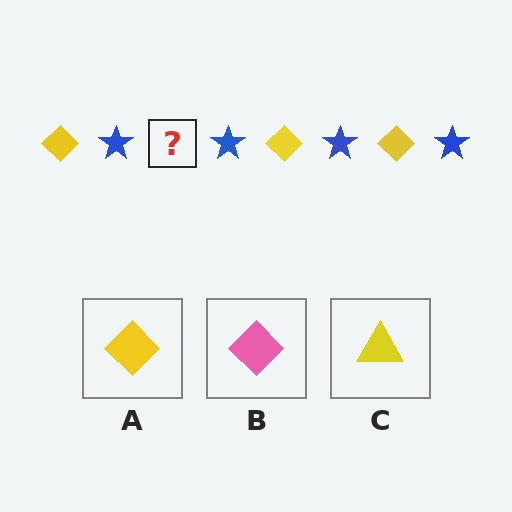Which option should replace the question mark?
Option A.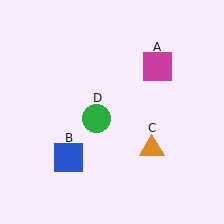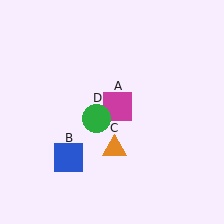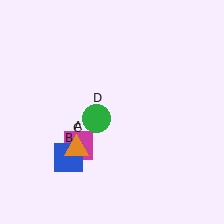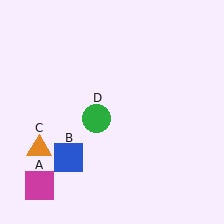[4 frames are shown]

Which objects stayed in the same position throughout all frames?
Blue square (object B) and green circle (object D) remained stationary.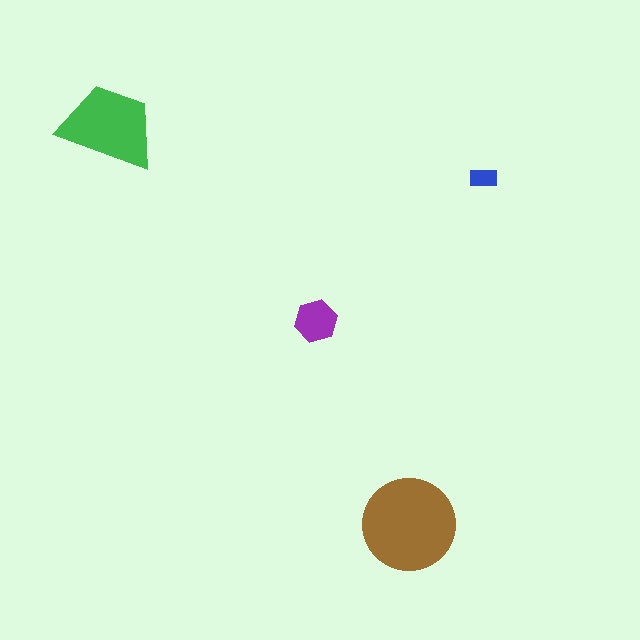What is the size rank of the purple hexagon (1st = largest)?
3rd.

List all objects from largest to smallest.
The brown circle, the green trapezoid, the purple hexagon, the blue rectangle.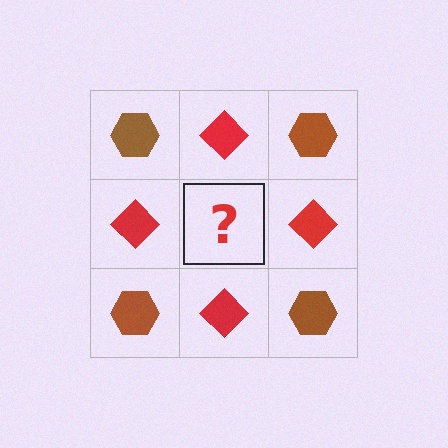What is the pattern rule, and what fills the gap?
The rule is that it alternates brown hexagon and red diamond in a checkerboard pattern. The gap should be filled with a brown hexagon.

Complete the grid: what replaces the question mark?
The question mark should be replaced with a brown hexagon.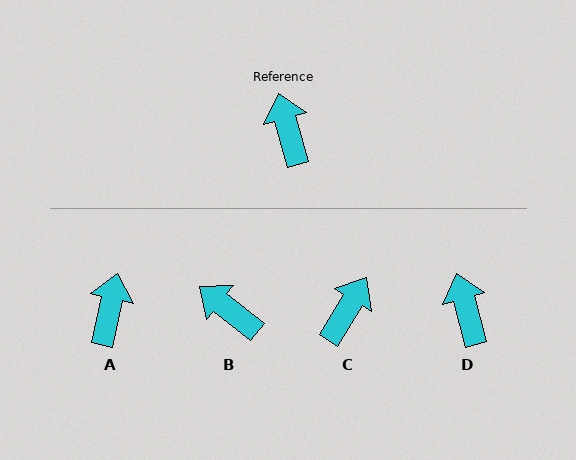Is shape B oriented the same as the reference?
No, it is off by about 37 degrees.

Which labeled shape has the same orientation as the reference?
D.